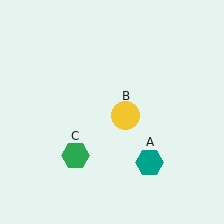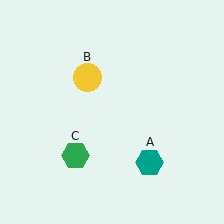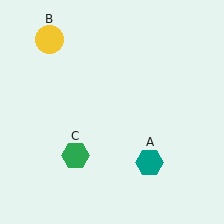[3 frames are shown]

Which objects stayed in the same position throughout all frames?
Teal hexagon (object A) and green hexagon (object C) remained stationary.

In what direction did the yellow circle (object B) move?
The yellow circle (object B) moved up and to the left.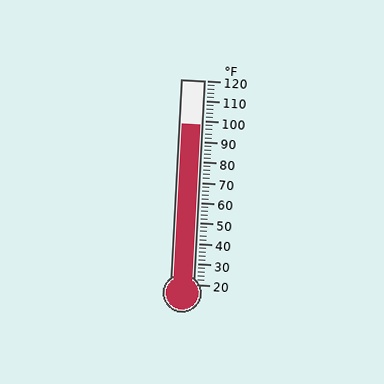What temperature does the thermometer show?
The thermometer shows approximately 98°F.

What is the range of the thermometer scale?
The thermometer scale ranges from 20°F to 120°F.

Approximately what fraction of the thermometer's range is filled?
The thermometer is filled to approximately 80% of its range.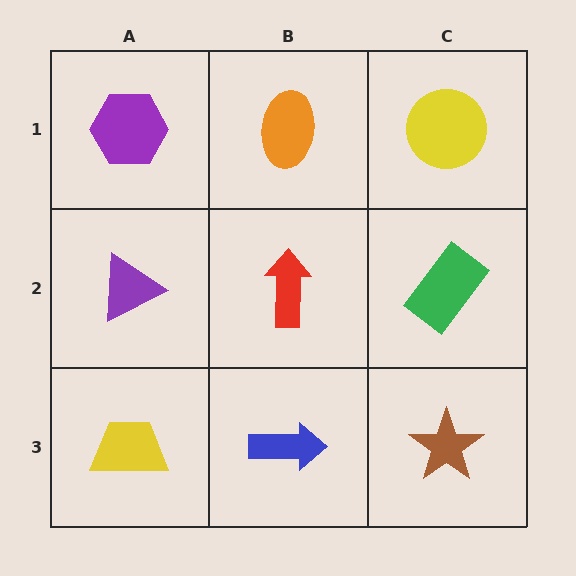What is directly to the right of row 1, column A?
An orange ellipse.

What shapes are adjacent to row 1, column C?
A green rectangle (row 2, column C), an orange ellipse (row 1, column B).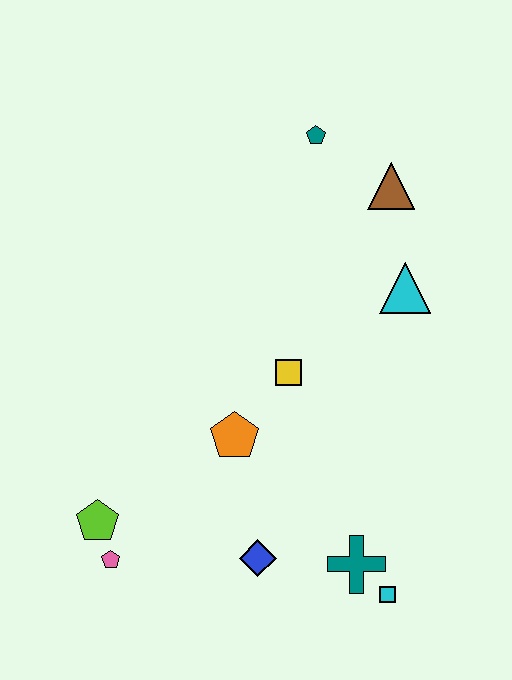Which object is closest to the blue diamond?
The teal cross is closest to the blue diamond.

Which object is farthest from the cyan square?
The teal pentagon is farthest from the cyan square.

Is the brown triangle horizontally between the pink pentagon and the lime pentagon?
No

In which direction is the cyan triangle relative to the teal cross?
The cyan triangle is above the teal cross.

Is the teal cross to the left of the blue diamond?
No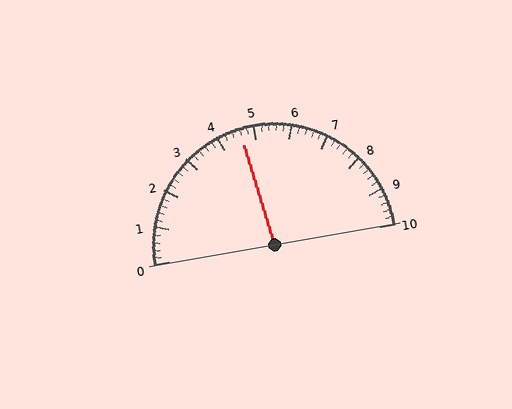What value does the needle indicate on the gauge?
The needle indicates approximately 4.6.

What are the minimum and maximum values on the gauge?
The gauge ranges from 0 to 10.